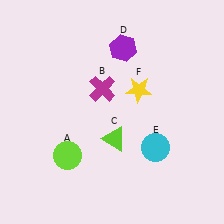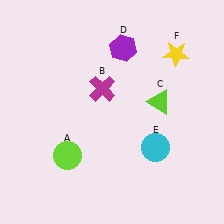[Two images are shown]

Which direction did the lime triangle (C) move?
The lime triangle (C) moved right.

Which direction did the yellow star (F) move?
The yellow star (F) moved right.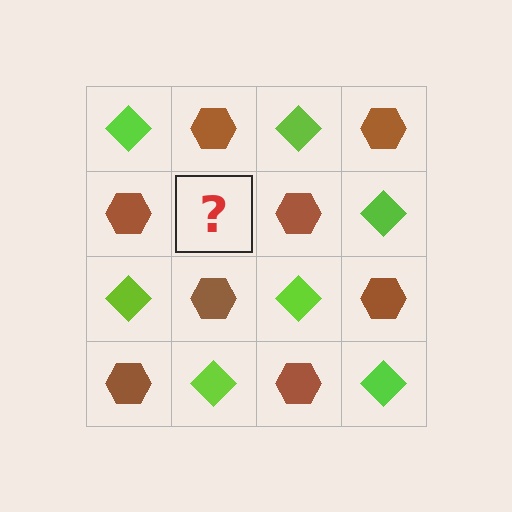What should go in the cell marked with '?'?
The missing cell should contain a lime diamond.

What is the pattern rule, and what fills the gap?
The rule is that it alternates lime diamond and brown hexagon in a checkerboard pattern. The gap should be filled with a lime diamond.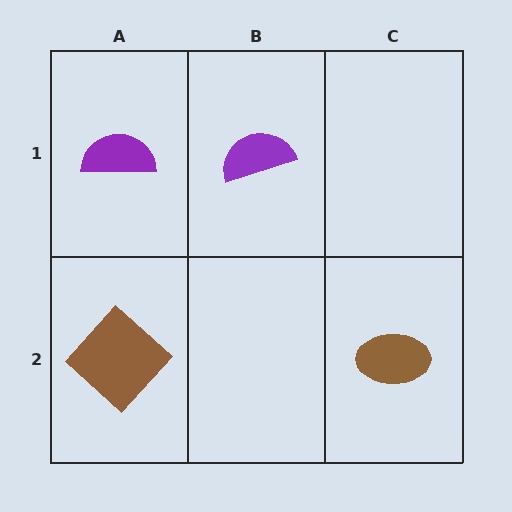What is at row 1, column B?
A purple semicircle.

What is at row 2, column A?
A brown diamond.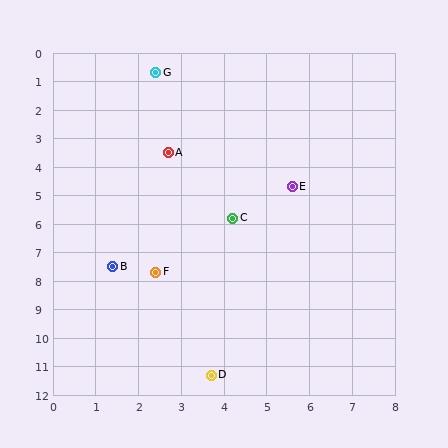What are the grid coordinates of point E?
Point E is at approximately (5.6, 4.7).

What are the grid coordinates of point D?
Point D is at approximately (3.7, 11.3).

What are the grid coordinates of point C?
Point C is at approximately (4.2, 5.8).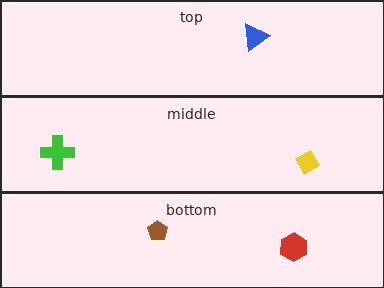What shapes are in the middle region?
The yellow diamond, the green cross.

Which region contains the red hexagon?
The bottom region.